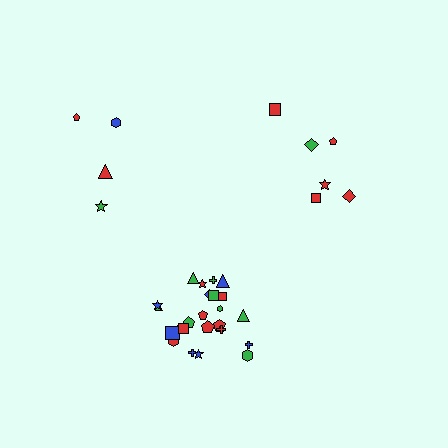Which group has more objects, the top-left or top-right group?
The top-right group.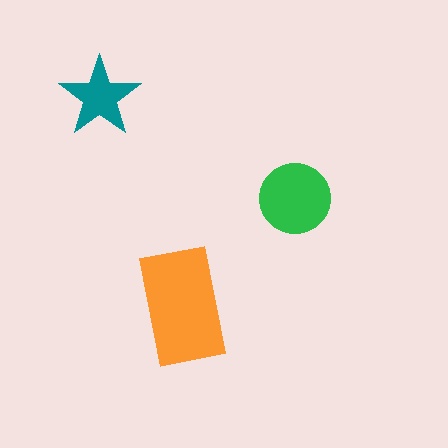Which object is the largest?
The orange rectangle.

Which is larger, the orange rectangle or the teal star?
The orange rectangle.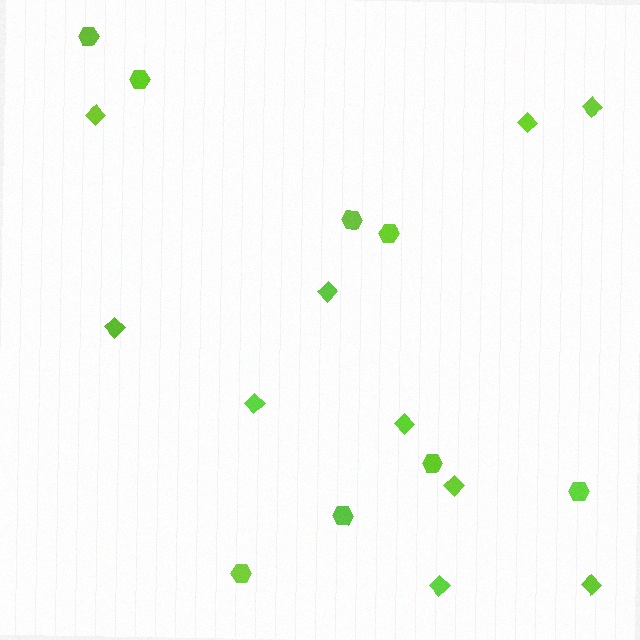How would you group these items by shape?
There are 2 groups: one group of diamonds (10) and one group of hexagons (8).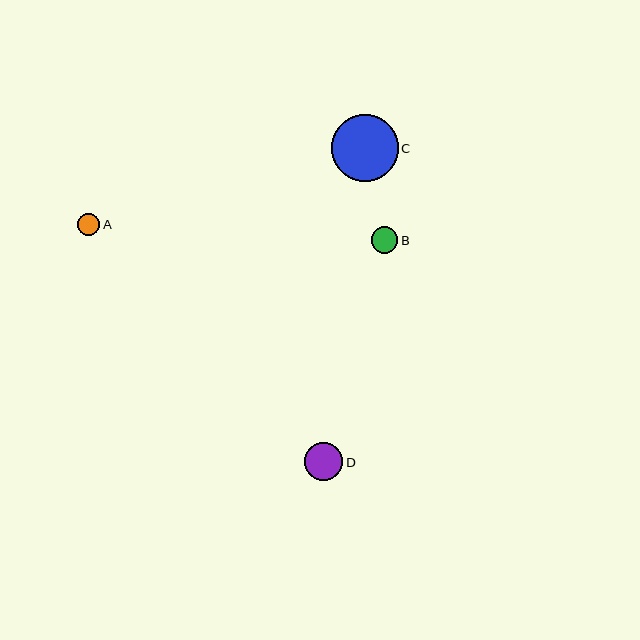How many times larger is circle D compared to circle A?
Circle D is approximately 1.8 times the size of circle A.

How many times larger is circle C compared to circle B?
Circle C is approximately 2.6 times the size of circle B.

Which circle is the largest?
Circle C is the largest with a size of approximately 67 pixels.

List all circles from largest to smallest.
From largest to smallest: C, D, B, A.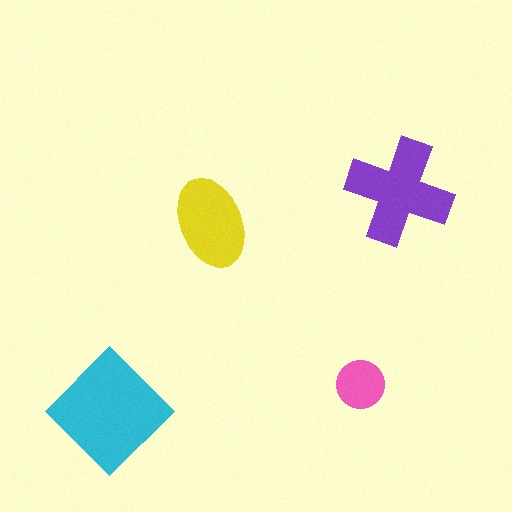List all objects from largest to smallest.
The cyan diamond, the purple cross, the yellow ellipse, the pink circle.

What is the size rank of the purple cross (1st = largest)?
2nd.